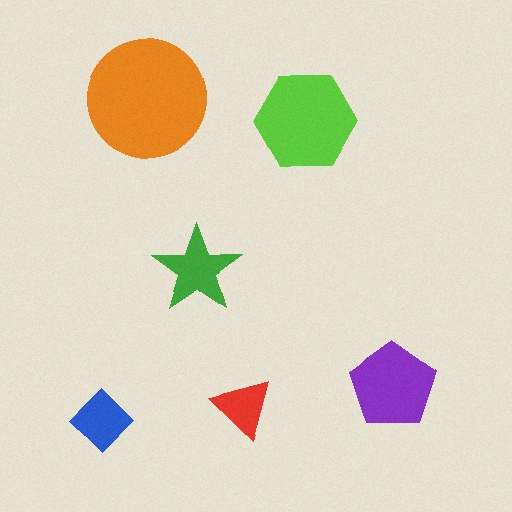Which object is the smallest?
The red triangle.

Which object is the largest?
The orange circle.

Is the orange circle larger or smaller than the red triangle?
Larger.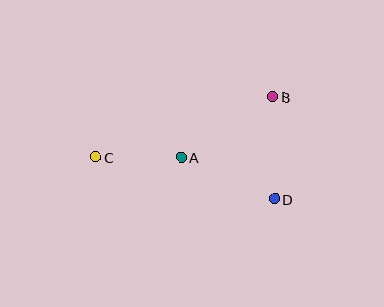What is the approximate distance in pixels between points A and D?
The distance between A and D is approximately 102 pixels.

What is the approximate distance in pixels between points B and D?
The distance between B and D is approximately 102 pixels.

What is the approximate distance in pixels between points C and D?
The distance between C and D is approximately 184 pixels.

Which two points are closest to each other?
Points A and C are closest to each other.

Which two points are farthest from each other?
Points B and C are farthest from each other.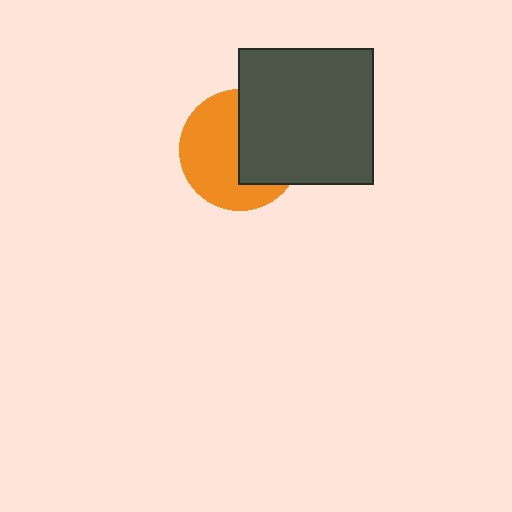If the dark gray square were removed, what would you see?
You would see the complete orange circle.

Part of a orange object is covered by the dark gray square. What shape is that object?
It is a circle.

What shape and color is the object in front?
The object in front is a dark gray square.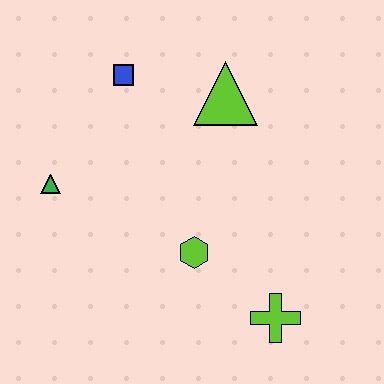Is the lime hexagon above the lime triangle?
No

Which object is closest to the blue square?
The lime triangle is closest to the blue square.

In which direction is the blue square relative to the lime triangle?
The blue square is to the left of the lime triangle.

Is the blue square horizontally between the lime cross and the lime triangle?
No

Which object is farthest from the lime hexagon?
The blue square is farthest from the lime hexagon.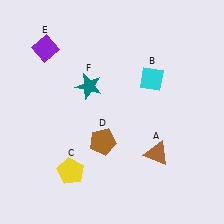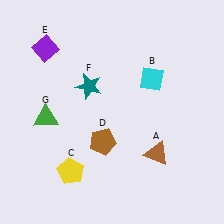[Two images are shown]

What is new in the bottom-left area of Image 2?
A green triangle (G) was added in the bottom-left area of Image 2.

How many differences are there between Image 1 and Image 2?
There is 1 difference between the two images.